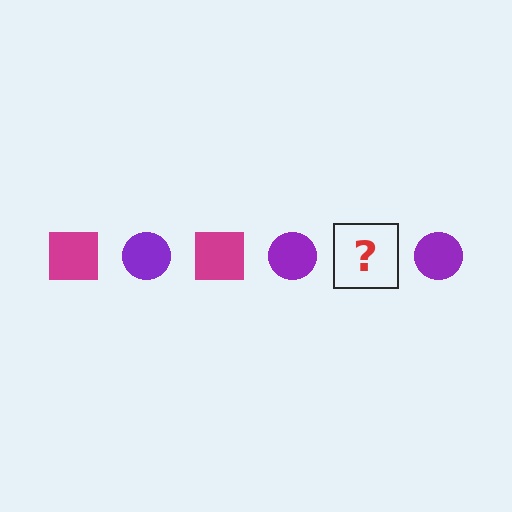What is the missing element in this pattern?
The missing element is a magenta square.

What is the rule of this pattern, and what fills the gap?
The rule is that the pattern alternates between magenta square and purple circle. The gap should be filled with a magenta square.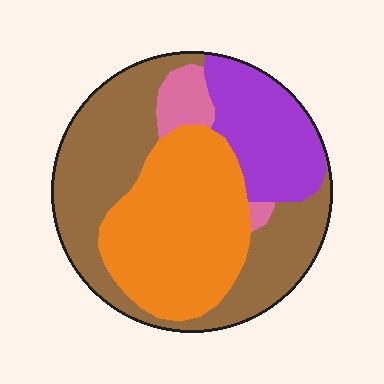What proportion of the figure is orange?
Orange takes up about one third (1/3) of the figure.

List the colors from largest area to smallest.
From largest to smallest: brown, orange, purple, pink.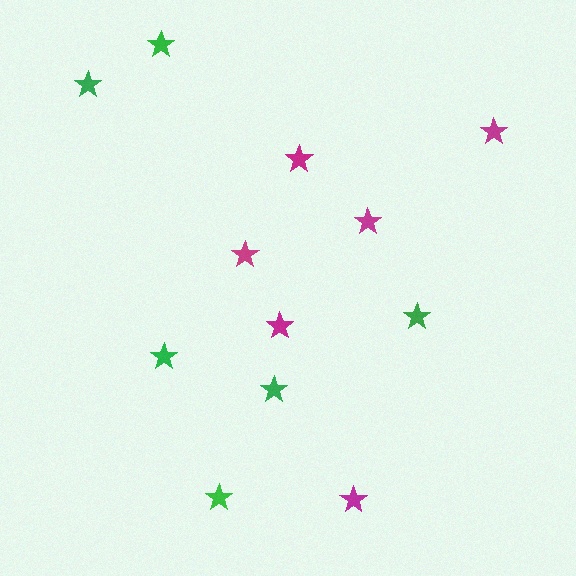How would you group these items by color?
There are 2 groups: one group of magenta stars (6) and one group of green stars (6).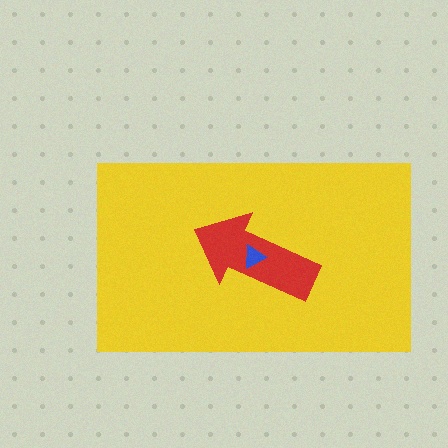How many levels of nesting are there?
3.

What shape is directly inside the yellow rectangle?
The red arrow.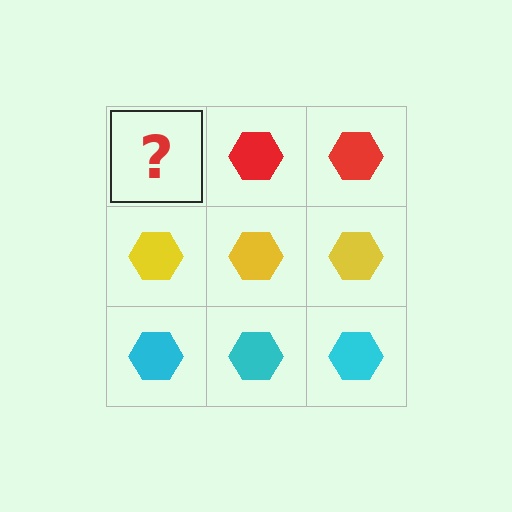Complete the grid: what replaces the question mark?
The question mark should be replaced with a red hexagon.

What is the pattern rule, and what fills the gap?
The rule is that each row has a consistent color. The gap should be filled with a red hexagon.